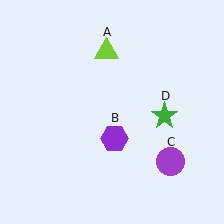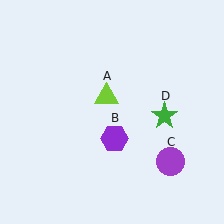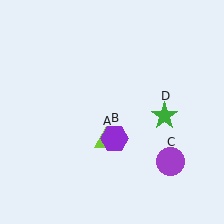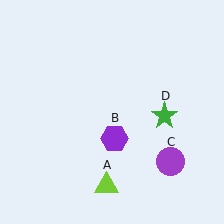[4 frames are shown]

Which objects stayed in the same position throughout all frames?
Purple hexagon (object B) and purple circle (object C) and green star (object D) remained stationary.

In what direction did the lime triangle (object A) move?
The lime triangle (object A) moved down.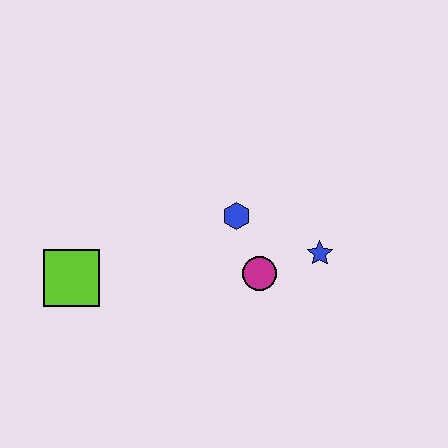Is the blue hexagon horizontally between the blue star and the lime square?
Yes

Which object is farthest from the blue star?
The lime square is farthest from the blue star.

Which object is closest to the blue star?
The magenta circle is closest to the blue star.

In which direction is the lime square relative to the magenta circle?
The lime square is to the left of the magenta circle.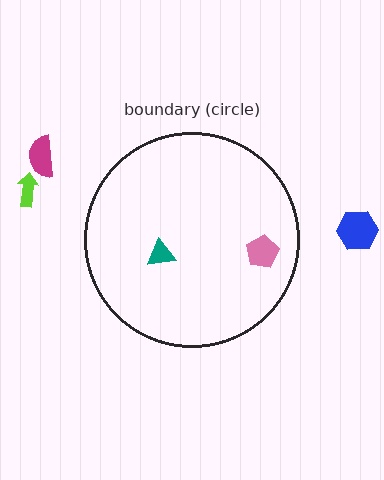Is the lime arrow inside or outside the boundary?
Outside.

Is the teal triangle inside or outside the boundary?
Inside.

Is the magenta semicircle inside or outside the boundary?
Outside.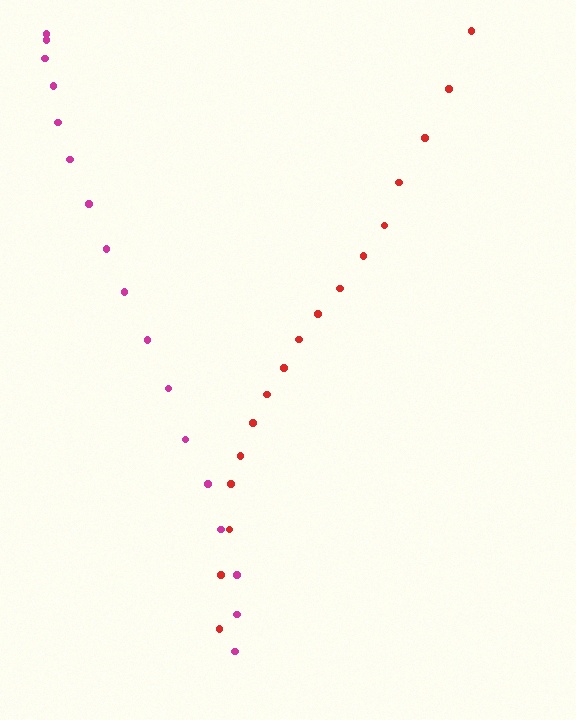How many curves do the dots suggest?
There are 2 distinct paths.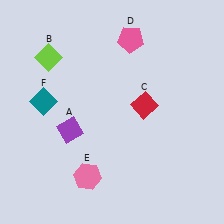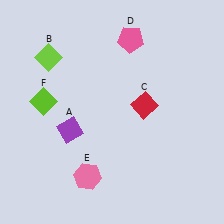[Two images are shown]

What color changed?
The diamond (F) changed from teal in Image 1 to lime in Image 2.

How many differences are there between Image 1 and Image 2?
There is 1 difference between the two images.